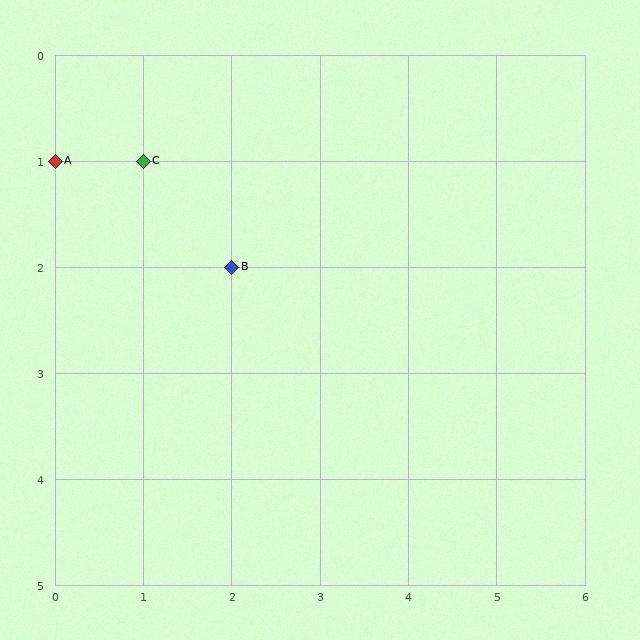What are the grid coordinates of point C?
Point C is at grid coordinates (1, 1).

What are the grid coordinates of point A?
Point A is at grid coordinates (0, 1).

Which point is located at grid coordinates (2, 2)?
Point B is at (2, 2).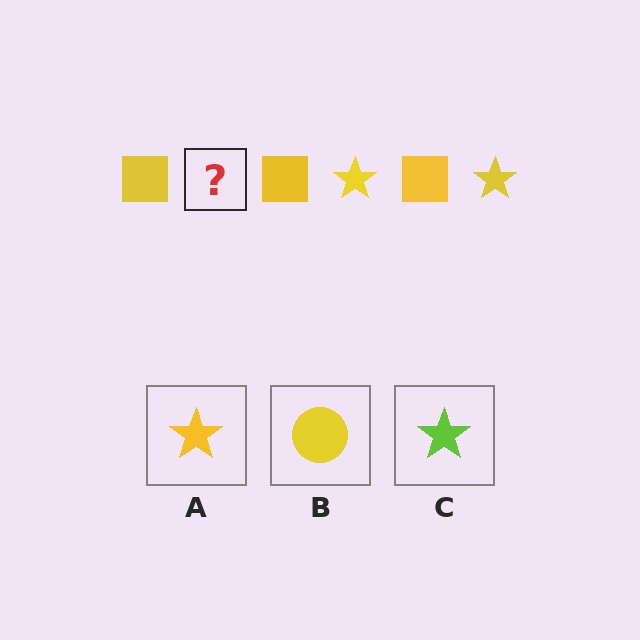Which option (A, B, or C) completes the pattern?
A.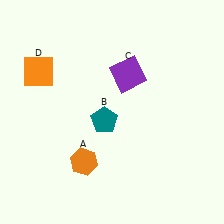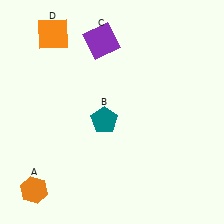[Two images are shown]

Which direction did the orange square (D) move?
The orange square (D) moved up.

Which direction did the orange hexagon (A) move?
The orange hexagon (A) moved left.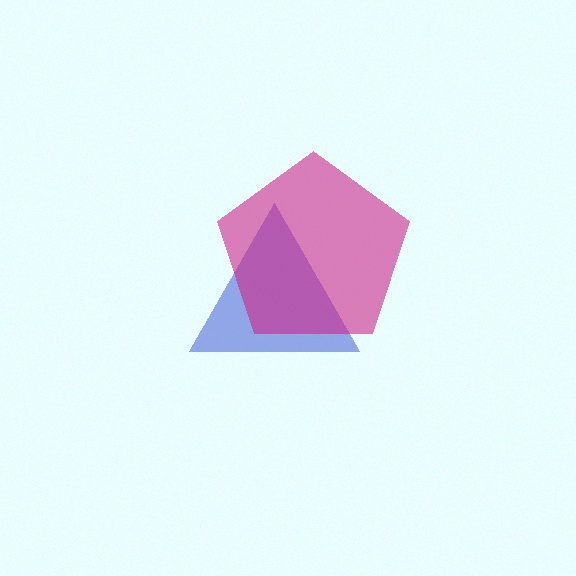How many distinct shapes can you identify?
There are 2 distinct shapes: a blue triangle, a magenta pentagon.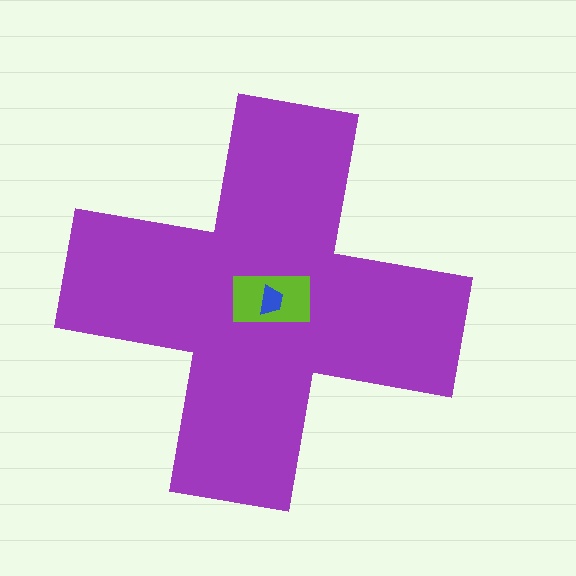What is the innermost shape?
The blue trapezoid.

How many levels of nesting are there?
3.